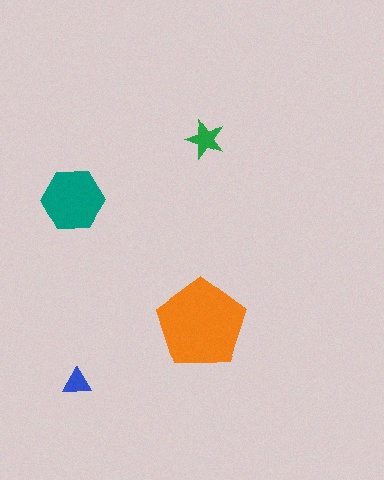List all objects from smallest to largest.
The blue triangle, the green star, the teal hexagon, the orange pentagon.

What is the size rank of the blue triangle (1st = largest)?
4th.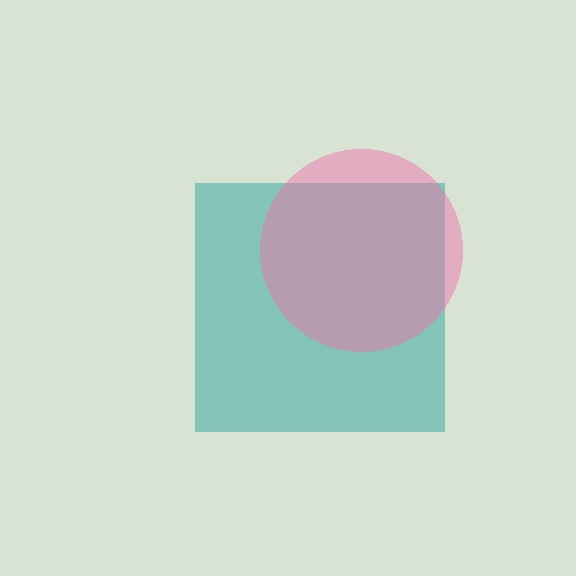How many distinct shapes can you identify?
There are 2 distinct shapes: a teal square, a pink circle.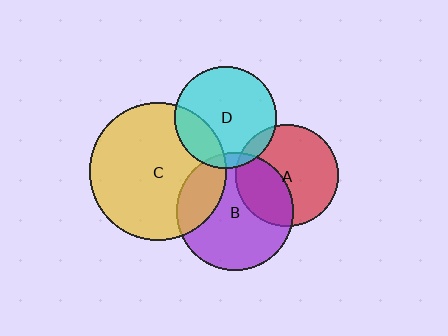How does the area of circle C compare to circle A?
Approximately 1.8 times.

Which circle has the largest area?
Circle C (yellow).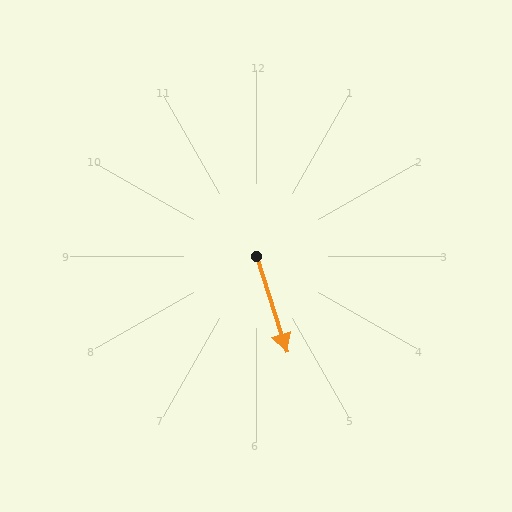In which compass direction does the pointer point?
South.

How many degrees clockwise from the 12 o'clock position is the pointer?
Approximately 163 degrees.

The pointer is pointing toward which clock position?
Roughly 5 o'clock.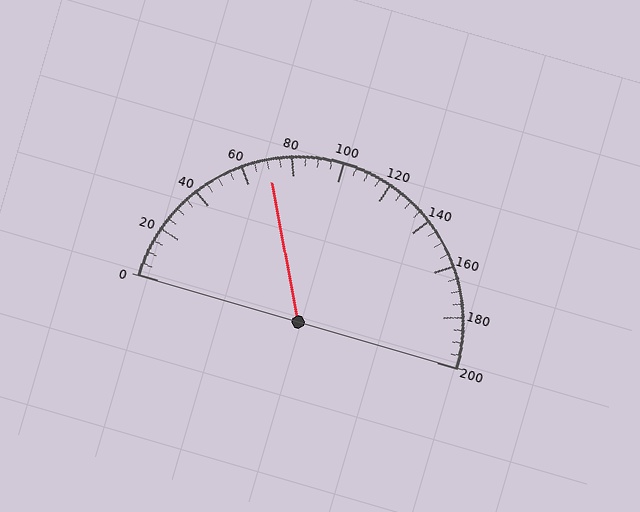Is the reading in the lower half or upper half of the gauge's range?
The reading is in the lower half of the range (0 to 200).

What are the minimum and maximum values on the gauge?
The gauge ranges from 0 to 200.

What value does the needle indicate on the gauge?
The needle indicates approximately 70.